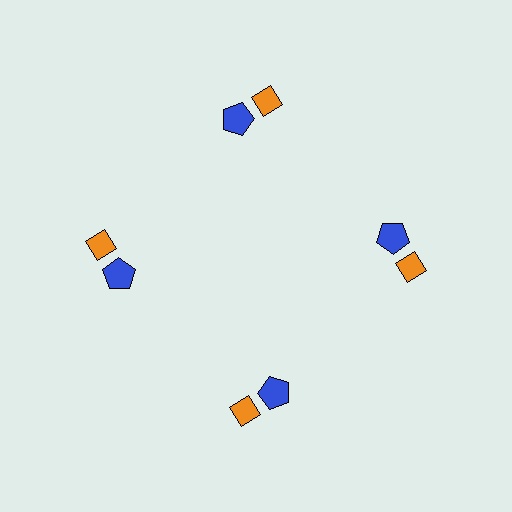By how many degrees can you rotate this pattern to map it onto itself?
The pattern maps onto itself every 90 degrees of rotation.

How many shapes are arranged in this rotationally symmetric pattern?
There are 8 shapes, arranged in 4 groups of 2.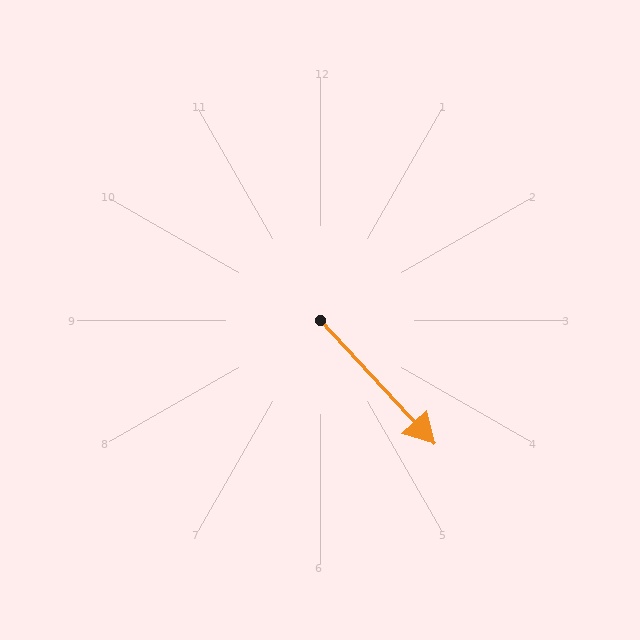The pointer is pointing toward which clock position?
Roughly 5 o'clock.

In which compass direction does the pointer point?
Southeast.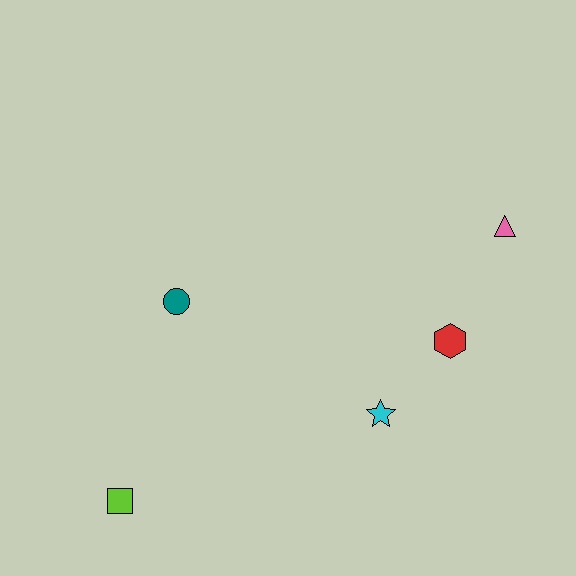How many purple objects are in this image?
There are no purple objects.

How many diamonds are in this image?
There are no diamonds.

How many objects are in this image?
There are 5 objects.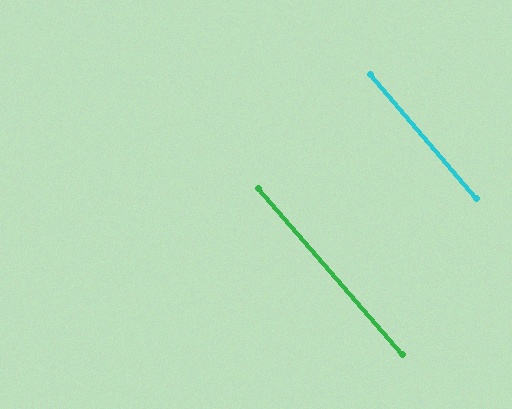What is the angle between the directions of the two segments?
Approximately 0 degrees.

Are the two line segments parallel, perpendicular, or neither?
Parallel — their directions differ by only 0.2°.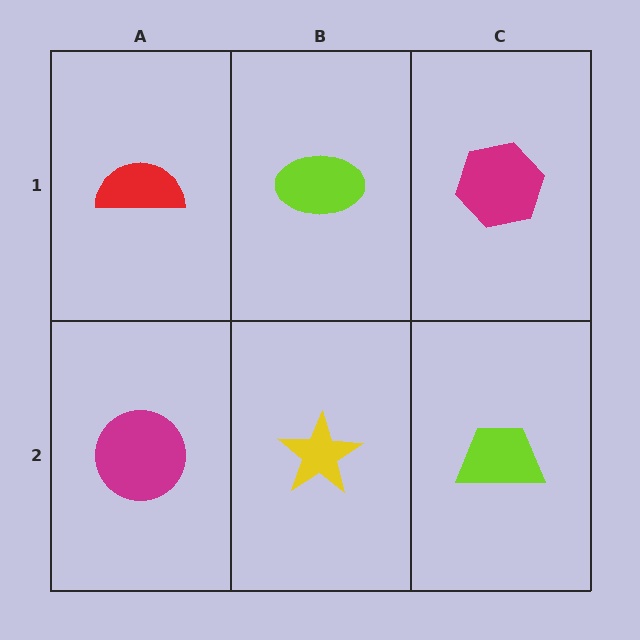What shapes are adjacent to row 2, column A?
A red semicircle (row 1, column A), a yellow star (row 2, column B).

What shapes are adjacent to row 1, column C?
A lime trapezoid (row 2, column C), a lime ellipse (row 1, column B).